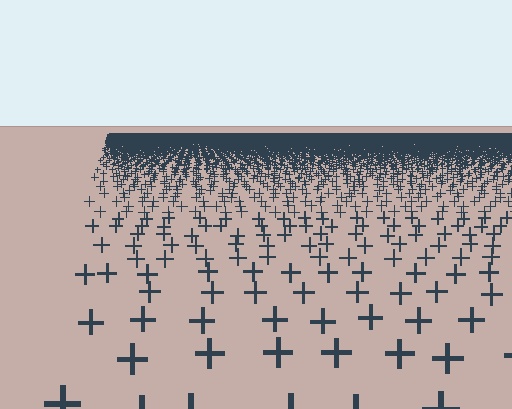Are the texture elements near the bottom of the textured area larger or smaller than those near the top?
Larger. Near the bottom, elements are closer to the viewer and appear at a bigger on-screen size.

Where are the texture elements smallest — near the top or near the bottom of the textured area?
Near the top.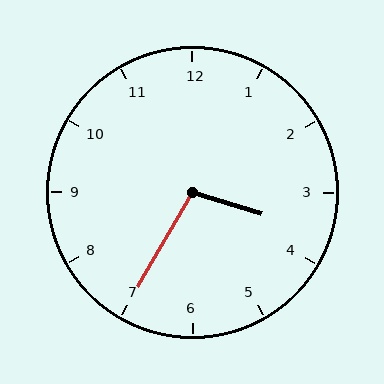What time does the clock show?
3:35.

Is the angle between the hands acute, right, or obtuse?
It is obtuse.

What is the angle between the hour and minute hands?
Approximately 102 degrees.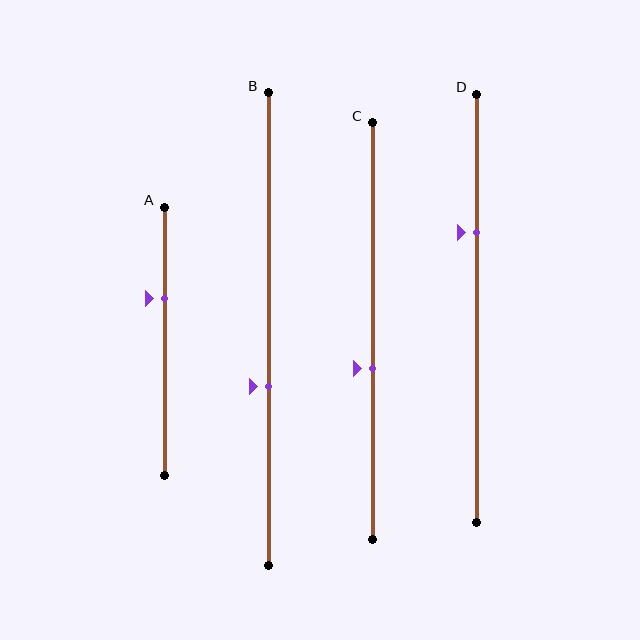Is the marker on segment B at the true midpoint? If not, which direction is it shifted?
No, the marker on segment B is shifted downward by about 12% of the segment length.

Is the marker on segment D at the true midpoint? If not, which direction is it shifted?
No, the marker on segment D is shifted upward by about 18% of the segment length.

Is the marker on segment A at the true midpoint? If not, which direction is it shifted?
No, the marker on segment A is shifted upward by about 16% of the segment length.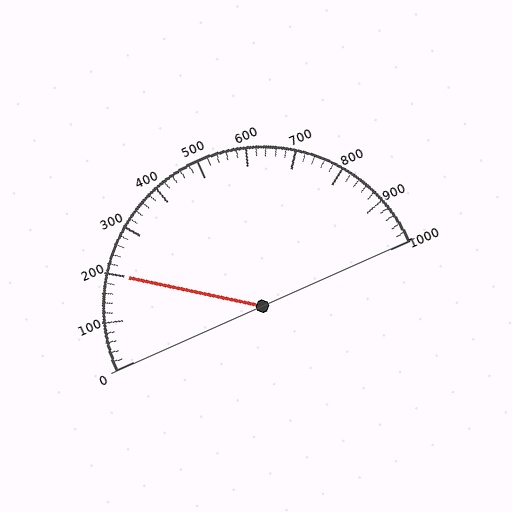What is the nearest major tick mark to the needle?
The nearest major tick mark is 200.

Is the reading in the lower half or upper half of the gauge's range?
The reading is in the lower half of the range (0 to 1000).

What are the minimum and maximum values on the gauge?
The gauge ranges from 0 to 1000.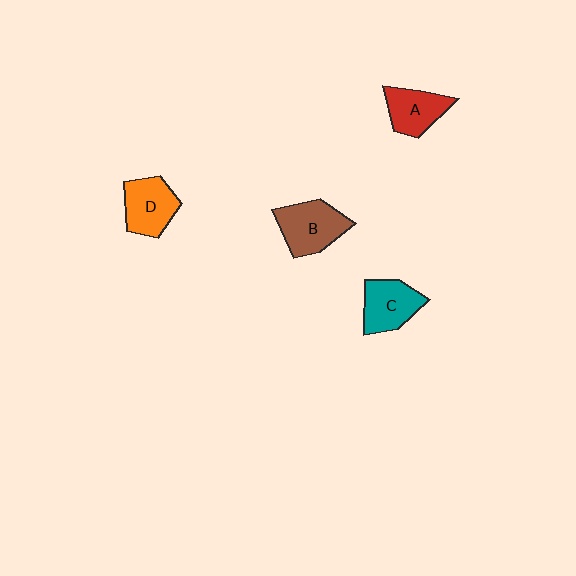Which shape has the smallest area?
Shape A (red).